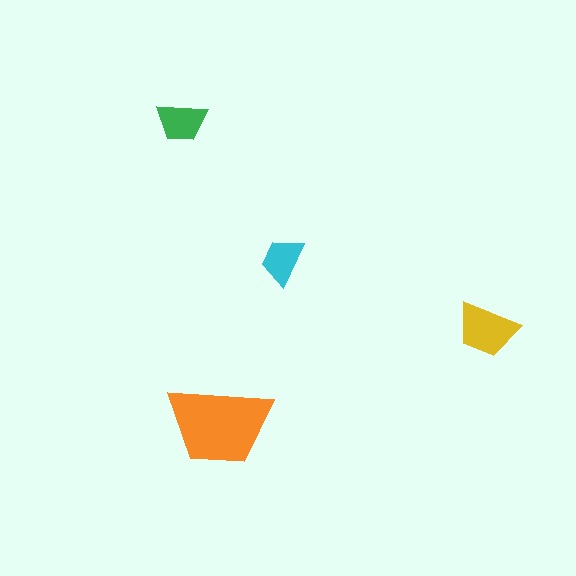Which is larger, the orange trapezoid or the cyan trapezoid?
The orange one.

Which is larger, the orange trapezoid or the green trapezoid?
The orange one.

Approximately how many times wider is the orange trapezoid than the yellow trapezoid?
About 1.5 times wider.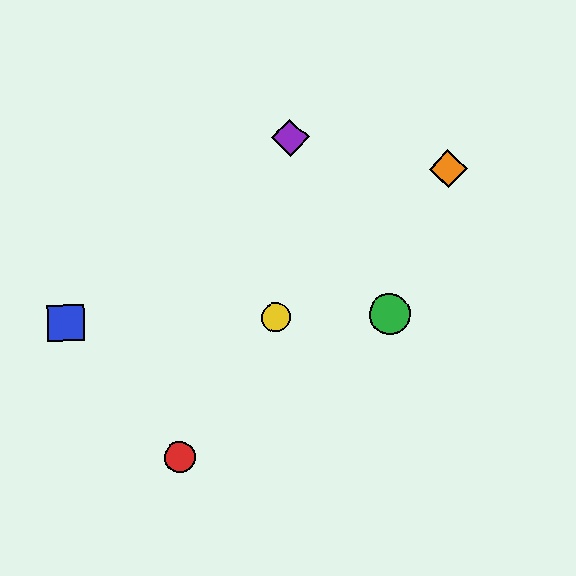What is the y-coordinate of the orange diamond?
The orange diamond is at y≈169.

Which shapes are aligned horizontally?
The blue square, the green circle, the yellow circle are aligned horizontally.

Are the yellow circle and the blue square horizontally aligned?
Yes, both are at y≈317.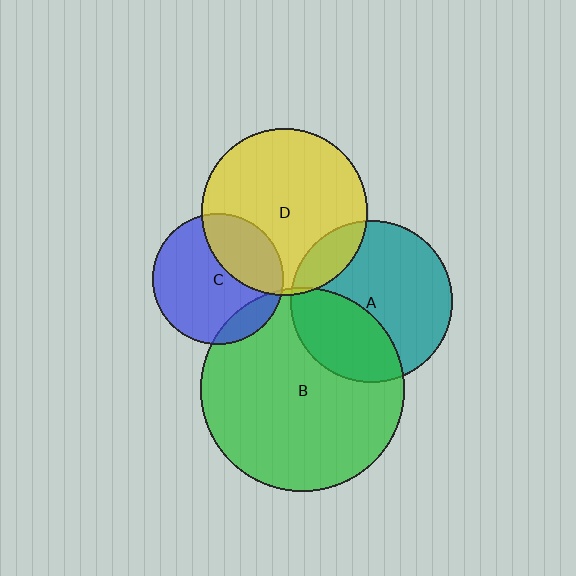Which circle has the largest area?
Circle B (green).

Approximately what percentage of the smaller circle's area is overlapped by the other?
Approximately 35%.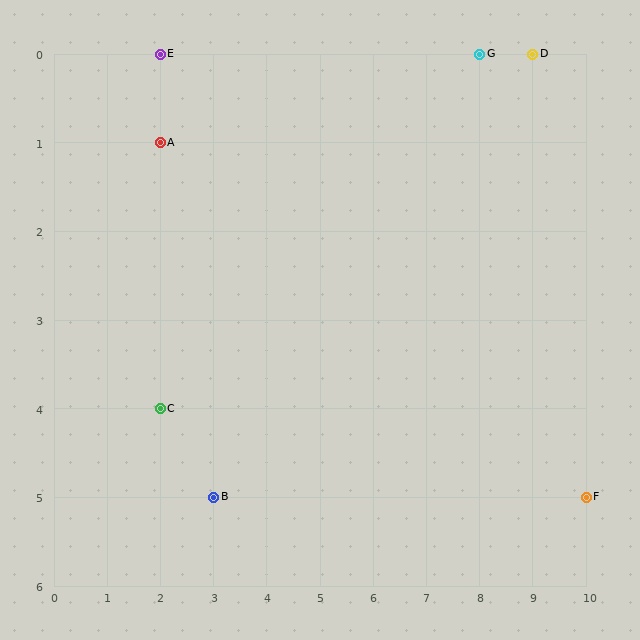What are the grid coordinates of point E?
Point E is at grid coordinates (2, 0).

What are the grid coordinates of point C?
Point C is at grid coordinates (2, 4).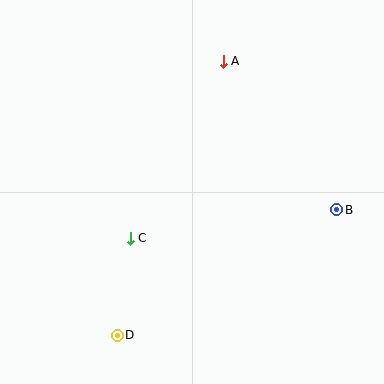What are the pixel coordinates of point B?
Point B is at (337, 210).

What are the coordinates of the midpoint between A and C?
The midpoint between A and C is at (177, 150).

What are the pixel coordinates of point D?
Point D is at (117, 335).